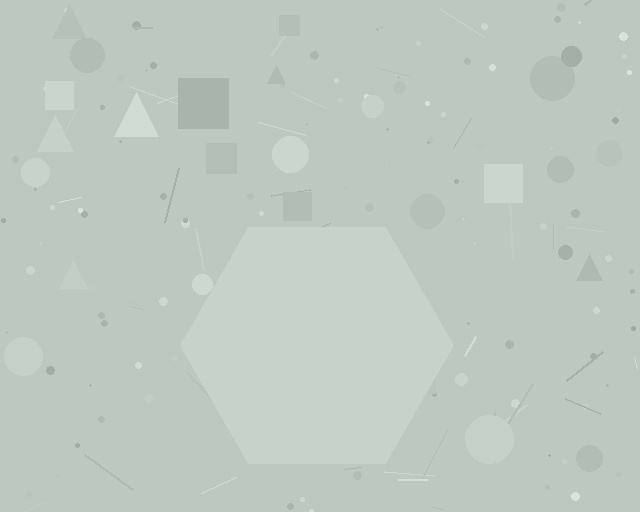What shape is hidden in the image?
A hexagon is hidden in the image.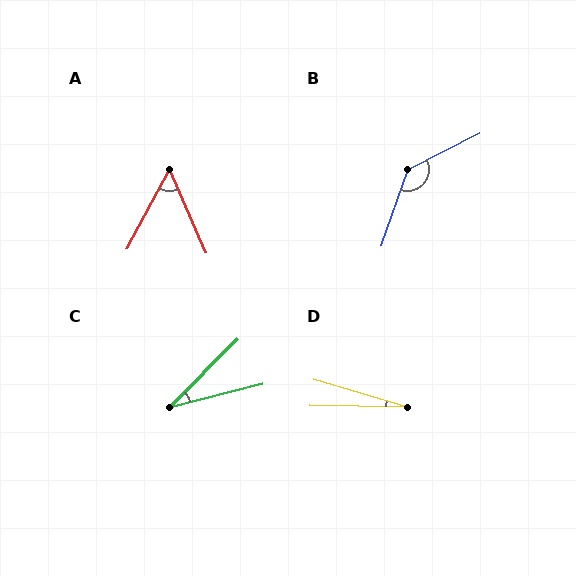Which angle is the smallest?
D, at approximately 16 degrees.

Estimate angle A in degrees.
Approximately 52 degrees.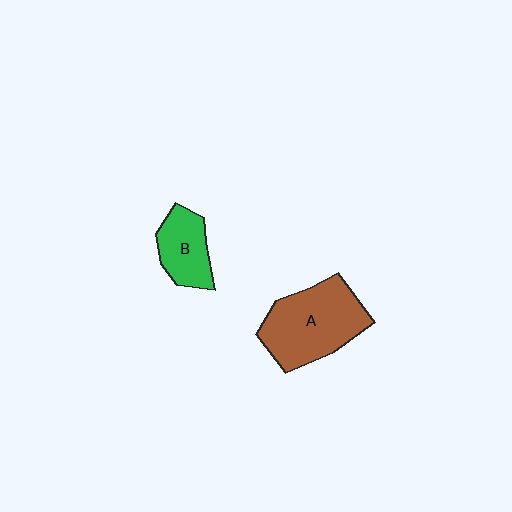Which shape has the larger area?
Shape A (brown).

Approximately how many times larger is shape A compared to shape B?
Approximately 1.9 times.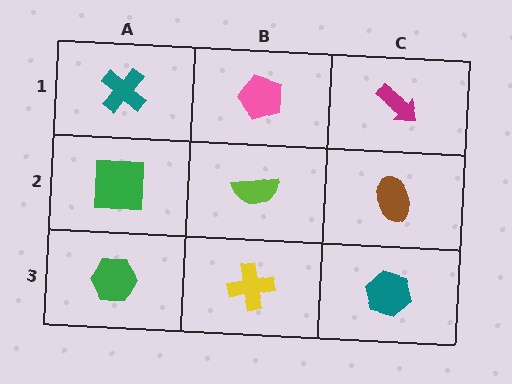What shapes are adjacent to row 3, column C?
A brown ellipse (row 2, column C), a yellow cross (row 3, column B).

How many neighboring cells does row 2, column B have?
4.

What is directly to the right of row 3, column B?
A teal hexagon.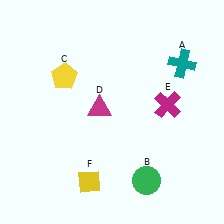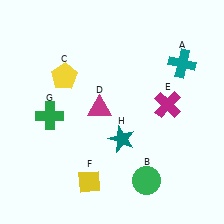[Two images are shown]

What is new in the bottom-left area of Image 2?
A green cross (G) was added in the bottom-left area of Image 2.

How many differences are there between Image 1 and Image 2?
There are 2 differences between the two images.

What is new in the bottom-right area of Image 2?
A teal star (H) was added in the bottom-right area of Image 2.